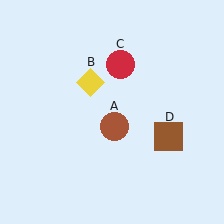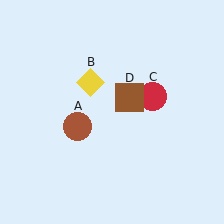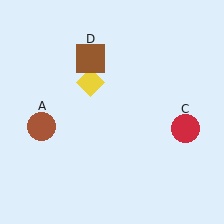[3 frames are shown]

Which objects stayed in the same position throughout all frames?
Yellow diamond (object B) remained stationary.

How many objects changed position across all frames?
3 objects changed position: brown circle (object A), red circle (object C), brown square (object D).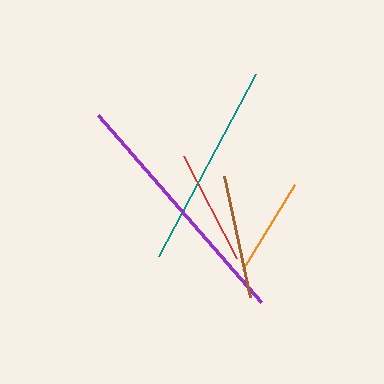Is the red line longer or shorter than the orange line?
The red line is longer than the orange line.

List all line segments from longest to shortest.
From longest to shortest: purple, teal, brown, red, orange.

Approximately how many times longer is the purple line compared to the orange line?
The purple line is approximately 2.5 times the length of the orange line.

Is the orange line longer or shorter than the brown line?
The brown line is longer than the orange line.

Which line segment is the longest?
The purple line is the longest at approximately 247 pixels.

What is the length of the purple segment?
The purple segment is approximately 247 pixels long.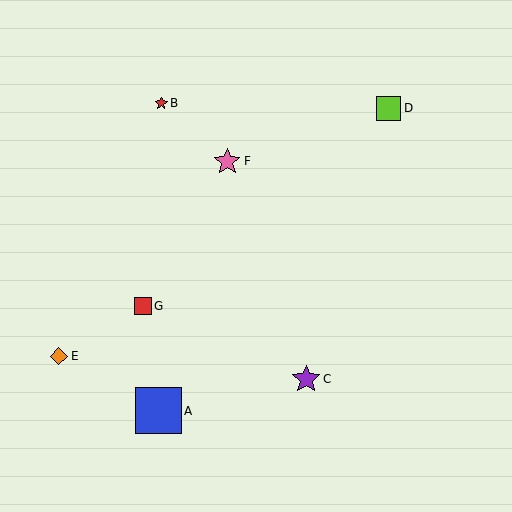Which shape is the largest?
The blue square (labeled A) is the largest.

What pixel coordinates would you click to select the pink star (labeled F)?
Click at (227, 161) to select the pink star F.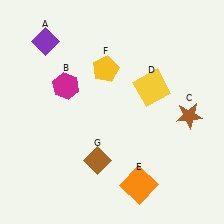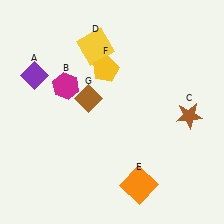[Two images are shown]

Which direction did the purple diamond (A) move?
The purple diamond (A) moved down.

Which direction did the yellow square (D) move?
The yellow square (D) moved left.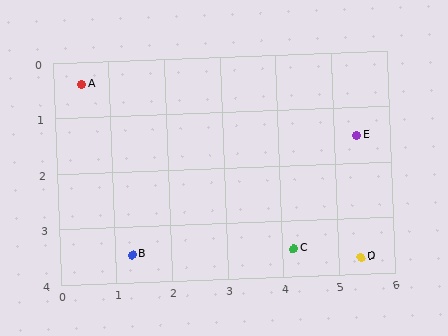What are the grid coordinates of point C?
Point C is at approximately (4.2, 3.5).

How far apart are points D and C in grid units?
Points D and C are about 1.2 grid units apart.